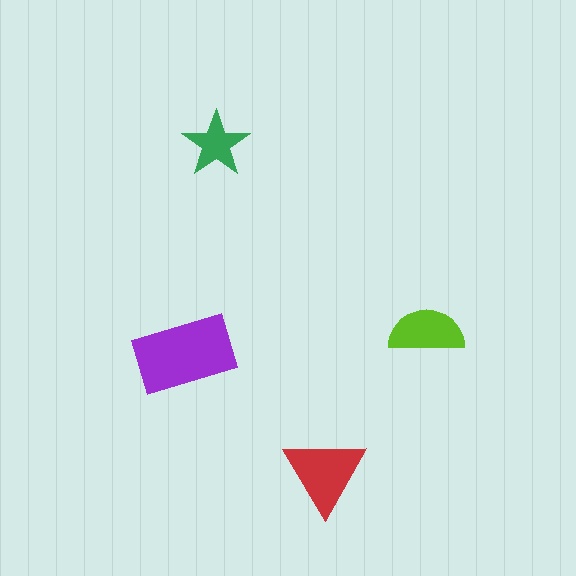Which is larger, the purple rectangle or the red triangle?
The purple rectangle.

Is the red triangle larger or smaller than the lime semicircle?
Larger.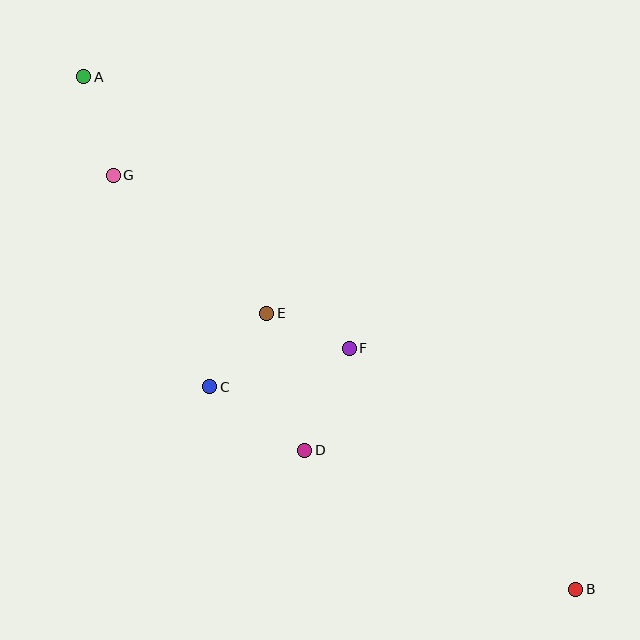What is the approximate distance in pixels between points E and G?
The distance between E and G is approximately 207 pixels.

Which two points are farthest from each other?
Points A and B are farthest from each other.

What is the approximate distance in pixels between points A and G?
The distance between A and G is approximately 103 pixels.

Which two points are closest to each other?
Points E and F are closest to each other.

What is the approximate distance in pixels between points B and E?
The distance between B and E is approximately 414 pixels.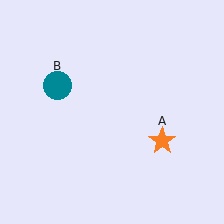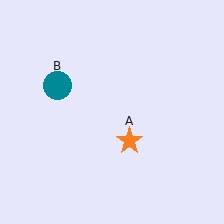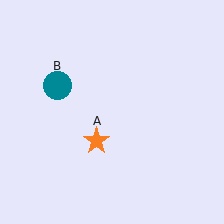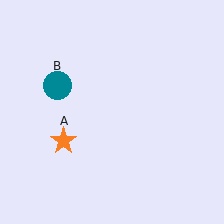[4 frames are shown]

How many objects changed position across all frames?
1 object changed position: orange star (object A).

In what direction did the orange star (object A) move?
The orange star (object A) moved left.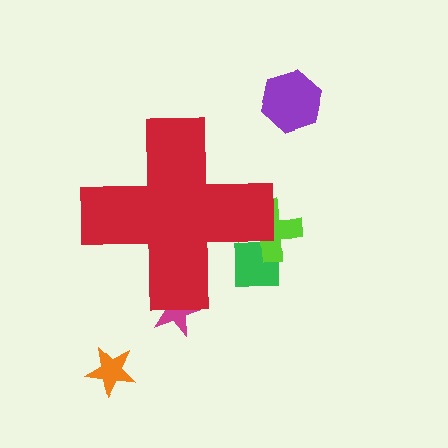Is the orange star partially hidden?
No, the orange star is fully visible.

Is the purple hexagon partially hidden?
No, the purple hexagon is fully visible.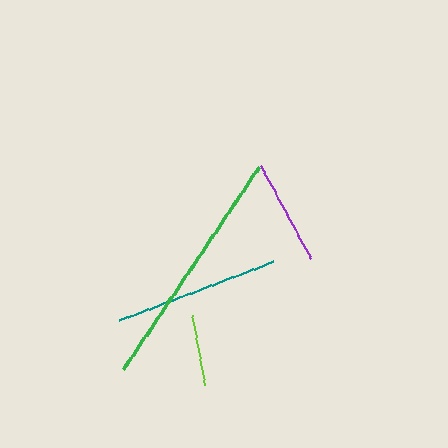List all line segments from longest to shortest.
From longest to shortest: green, teal, purple, lime.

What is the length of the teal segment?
The teal segment is approximately 165 pixels long.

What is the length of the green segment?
The green segment is approximately 244 pixels long.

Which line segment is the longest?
The green line is the longest at approximately 244 pixels.